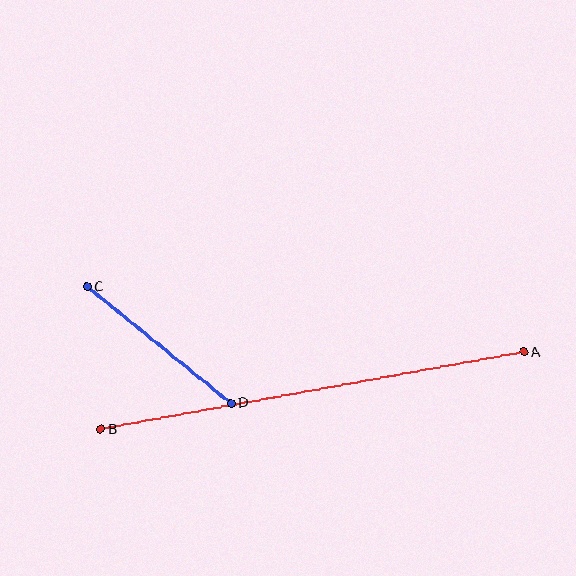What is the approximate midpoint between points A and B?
The midpoint is at approximately (312, 391) pixels.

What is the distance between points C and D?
The distance is approximately 185 pixels.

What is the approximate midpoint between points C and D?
The midpoint is at approximately (159, 345) pixels.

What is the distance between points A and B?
The distance is approximately 430 pixels.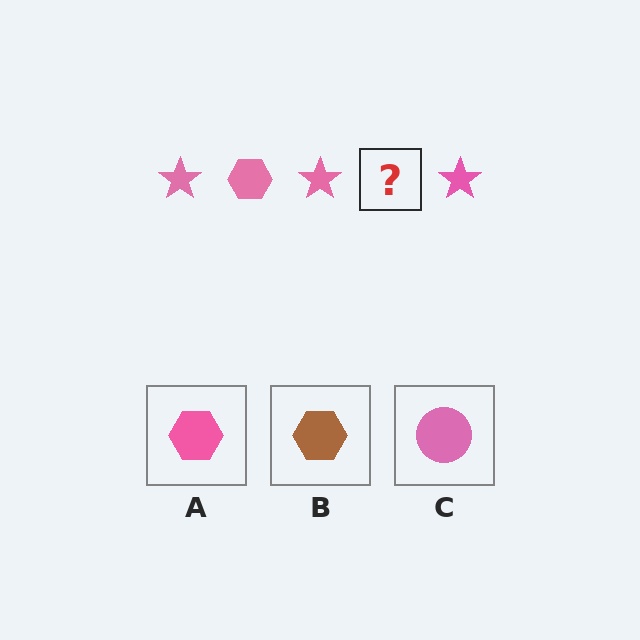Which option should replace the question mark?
Option A.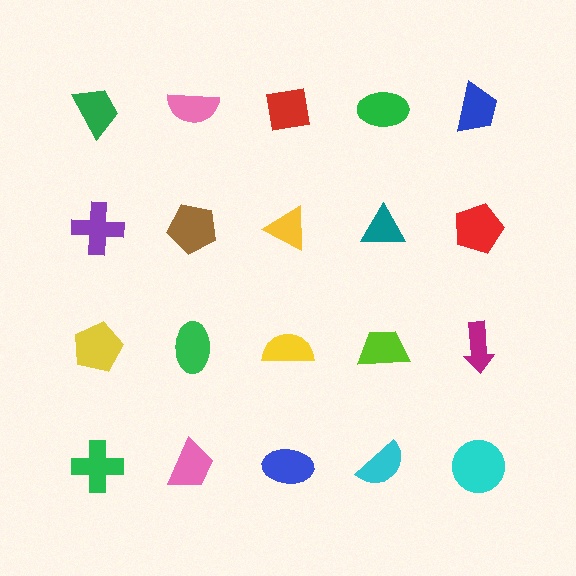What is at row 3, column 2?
A green ellipse.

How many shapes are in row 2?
5 shapes.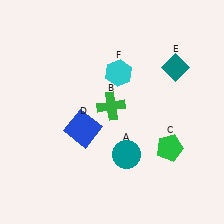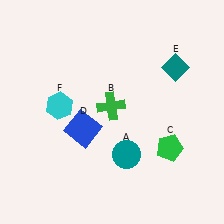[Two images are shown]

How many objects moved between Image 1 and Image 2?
1 object moved between the two images.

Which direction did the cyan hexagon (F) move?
The cyan hexagon (F) moved left.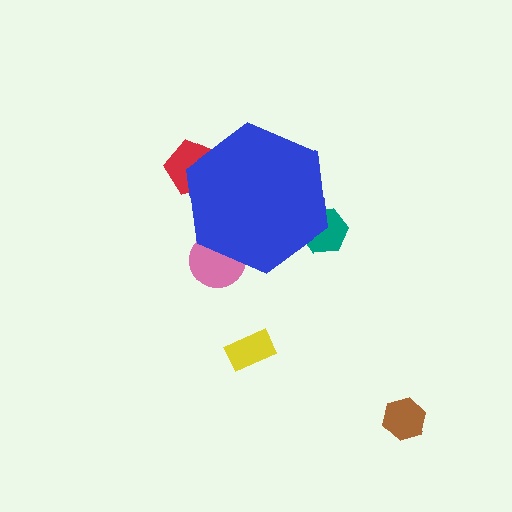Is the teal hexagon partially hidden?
Yes, the teal hexagon is partially hidden behind the blue hexagon.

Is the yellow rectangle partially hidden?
No, the yellow rectangle is fully visible.